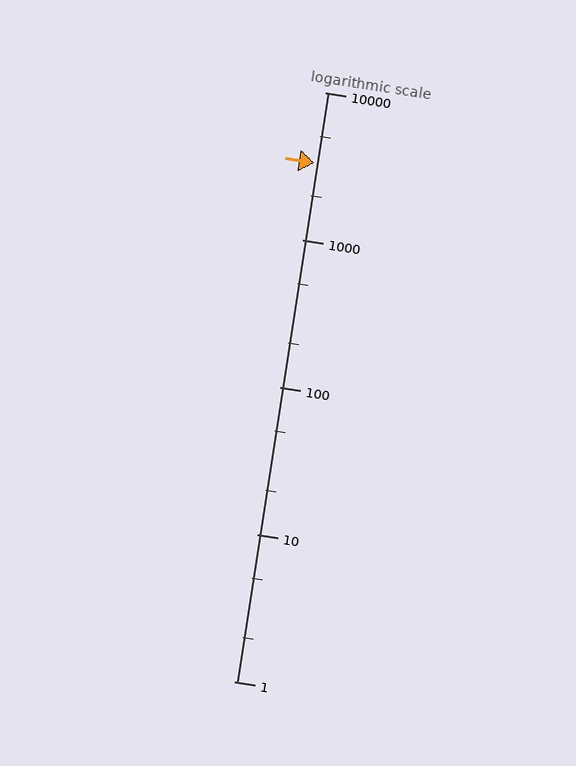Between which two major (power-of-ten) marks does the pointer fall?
The pointer is between 1000 and 10000.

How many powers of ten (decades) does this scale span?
The scale spans 4 decades, from 1 to 10000.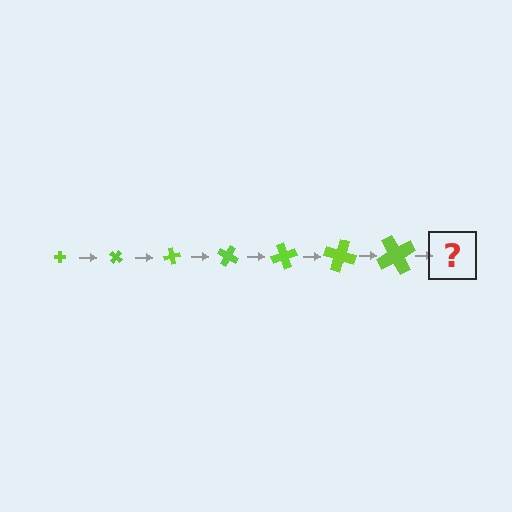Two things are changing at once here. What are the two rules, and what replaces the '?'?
The two rules are that the cross grows larger each step and it rotates 40 degrees each step. The '?' should be a cross, larger than the previous one and rotated 280 degrees from the start.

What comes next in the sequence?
The next element should be a cross, larger than the previous one and rotated 280 degrees from the start.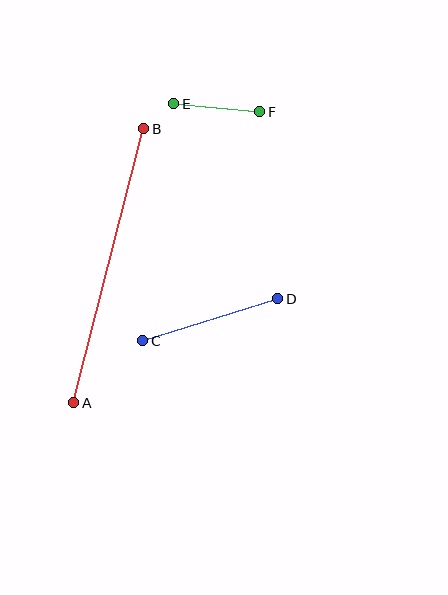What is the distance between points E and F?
The distance is approximately 87 pixels.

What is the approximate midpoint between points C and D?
The midpoint is at approximately (210, 320) pixels.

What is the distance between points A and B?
The distance is approximately 283 pixels.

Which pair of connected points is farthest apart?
Points A and B are farthest apart.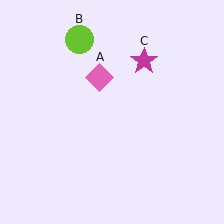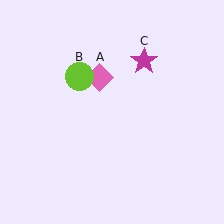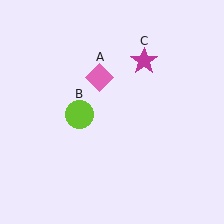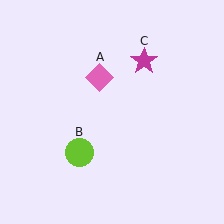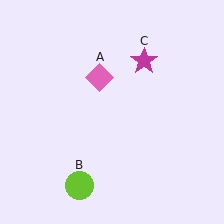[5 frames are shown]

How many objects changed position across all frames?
1 object changed position: lime circle (object B).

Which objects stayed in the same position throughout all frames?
Pink diamond (object A) and magenta star (object C) remained stationary.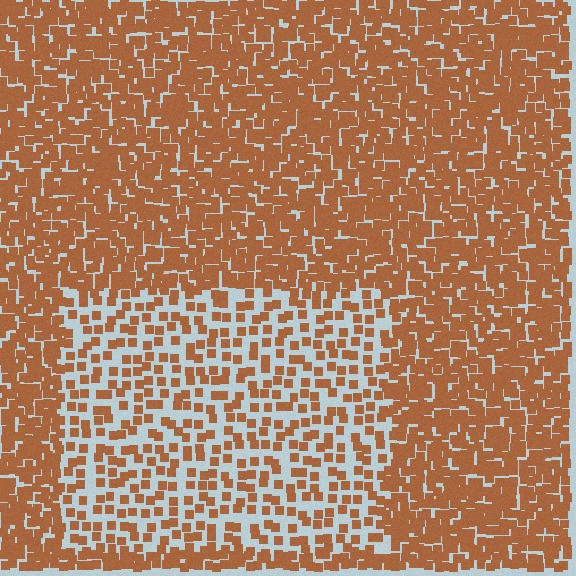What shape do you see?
I see a rectangle.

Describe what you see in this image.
The image contains small brown elements arranged at two different densities. A rectangle-shaped region is visible where the elements are less densely packed than the surrounding area.